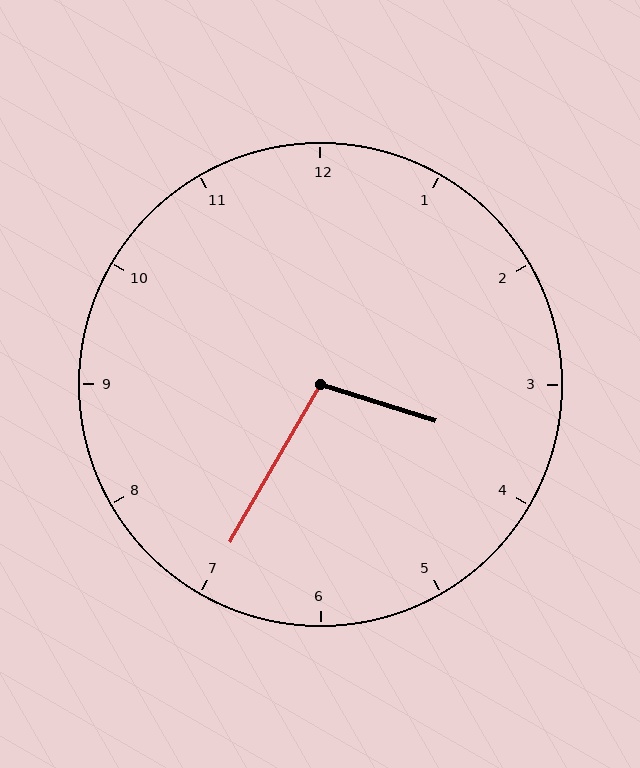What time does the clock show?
3:35.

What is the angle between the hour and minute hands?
Approximately 102 degrees.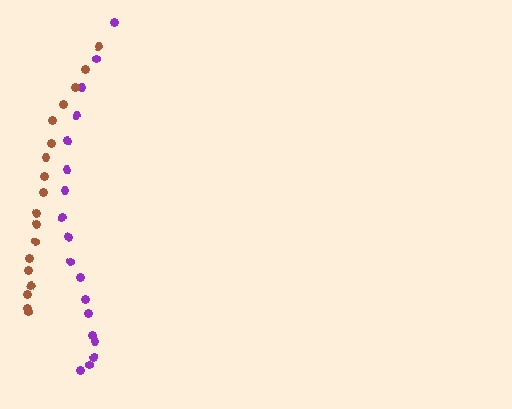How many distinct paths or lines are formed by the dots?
There are 2 distinct paths.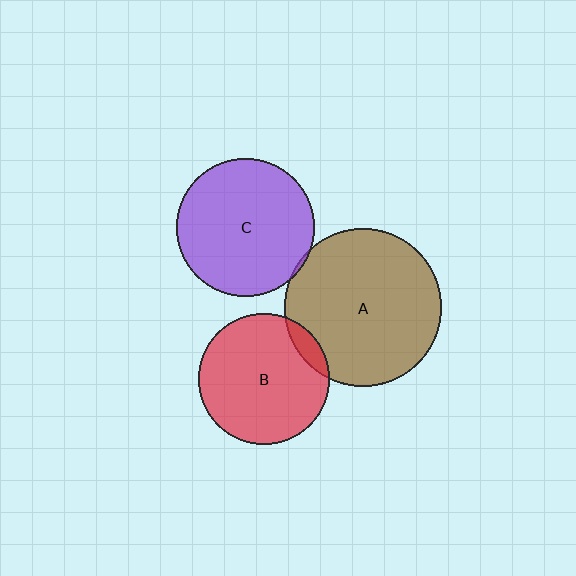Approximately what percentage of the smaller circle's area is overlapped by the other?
Approximately 10%.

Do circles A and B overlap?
Yes.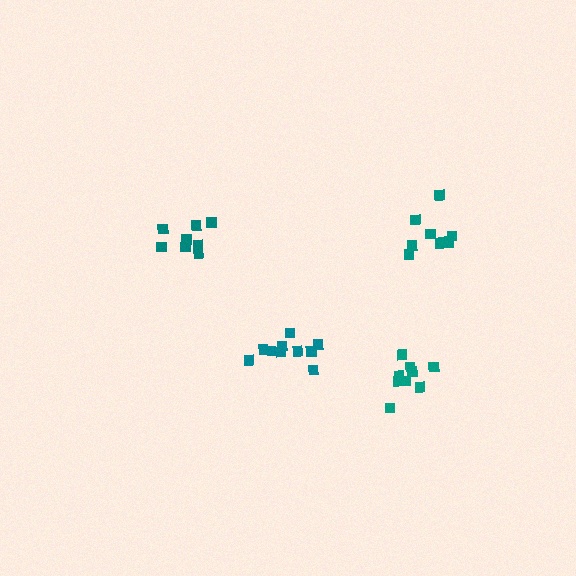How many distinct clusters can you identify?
There are 4 distinct clusters.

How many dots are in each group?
Group 1: 9 dots, Group 2: 8 dots, Group 3: 9 dots, Group 4: 10 dots (36 total).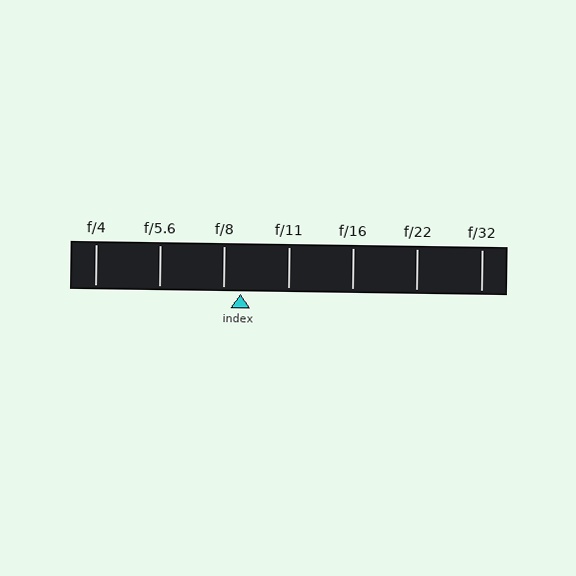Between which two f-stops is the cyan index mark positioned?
The index mark is between f/8 and f/11.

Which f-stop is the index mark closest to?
The index mark is closest to f/8.